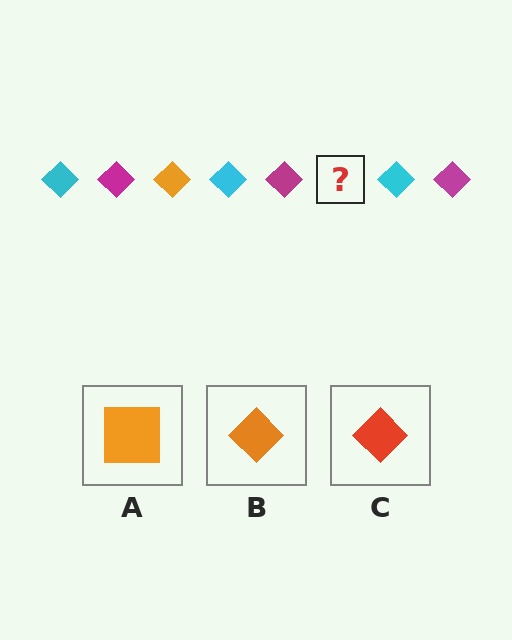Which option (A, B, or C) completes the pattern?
B.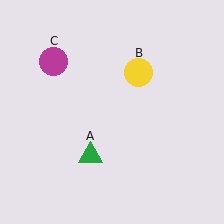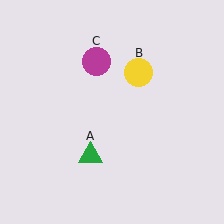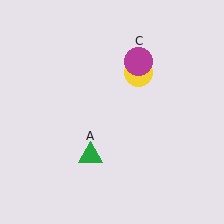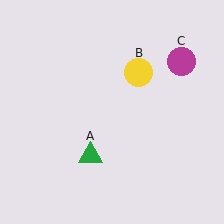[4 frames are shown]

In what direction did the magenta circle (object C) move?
The magenta circle (object C) moved right.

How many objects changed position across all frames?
1 object changed position: magenta circle (object C).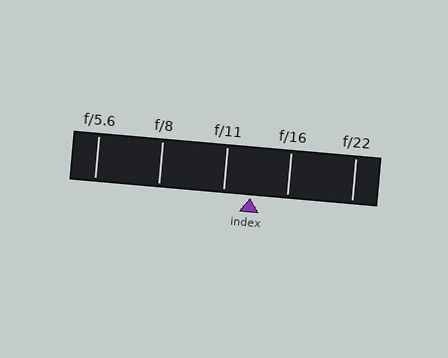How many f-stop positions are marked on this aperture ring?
There are 5 f-stop positions marked.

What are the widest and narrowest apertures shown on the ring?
The widest aperture shown is f/5.6 and the narrowest is f/22.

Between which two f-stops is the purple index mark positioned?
The index mark is between f/11 and f/16.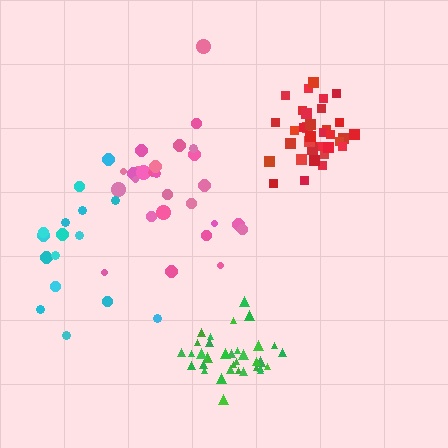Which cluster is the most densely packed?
Red.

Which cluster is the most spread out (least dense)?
Cyan.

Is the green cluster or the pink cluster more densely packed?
Green.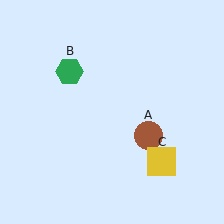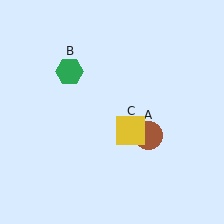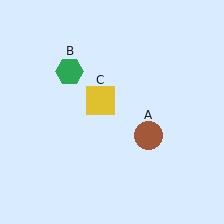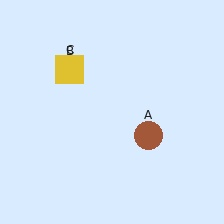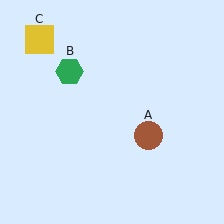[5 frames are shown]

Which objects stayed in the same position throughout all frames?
Brown circle (object A) and green hexagon (object B) remained stationary.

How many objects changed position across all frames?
1 object changed position: yellow square (object C).